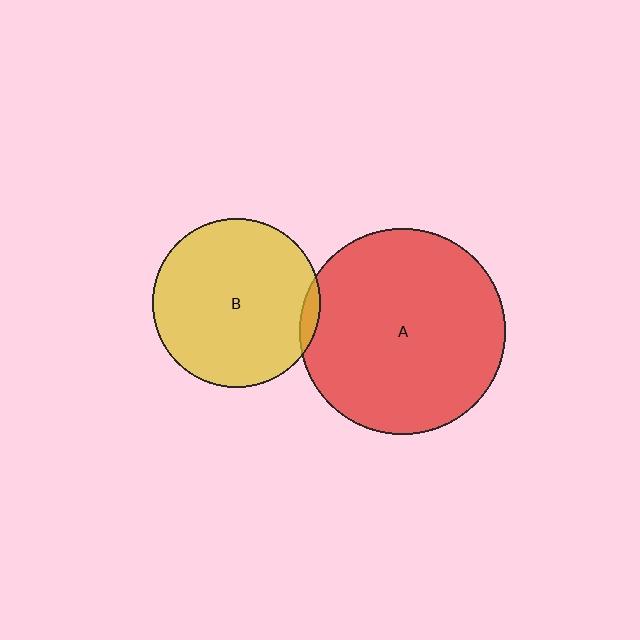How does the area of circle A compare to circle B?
Approximately 1.5 times.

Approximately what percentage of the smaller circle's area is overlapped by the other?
Approximately 5%.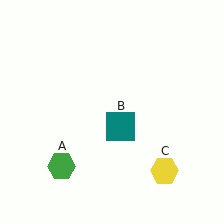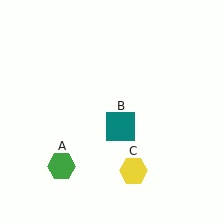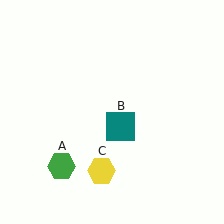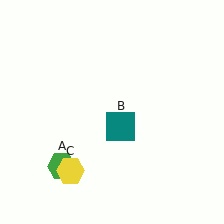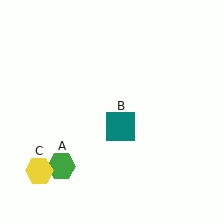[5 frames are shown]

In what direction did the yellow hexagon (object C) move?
The yellow hexagon (object C) moved left.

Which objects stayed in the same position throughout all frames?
Green hexagon (object A) and teal square (object B) remained stationary.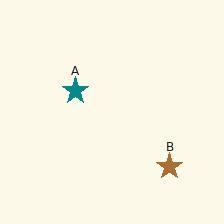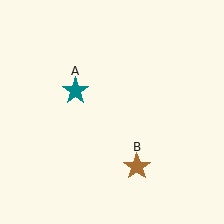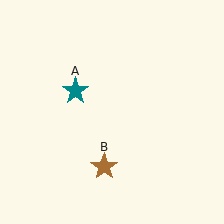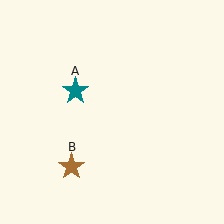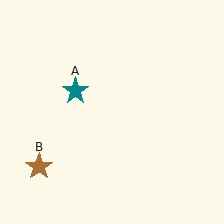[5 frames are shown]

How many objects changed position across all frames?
1 object changed position: brown star (object B).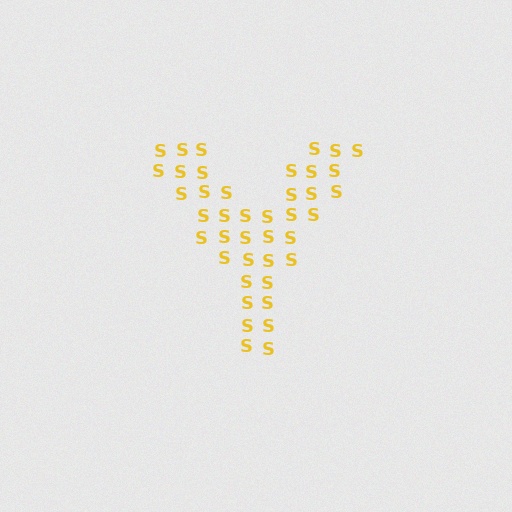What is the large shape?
The large shape is the letter Y.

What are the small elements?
The small elements are letter S's.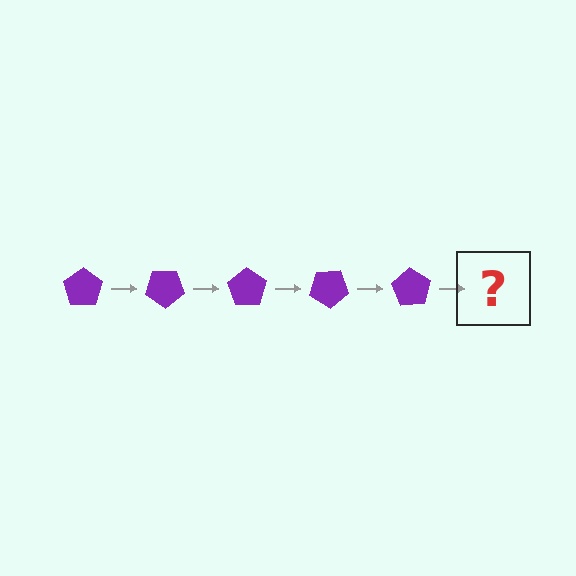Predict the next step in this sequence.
The next step is a purple pentagon rotated 175 degrees.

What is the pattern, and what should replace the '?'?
The pattern is that the pentagon rotates 35 degrees each step. The '?' should be a purple pentagon rotated 175 degrees.